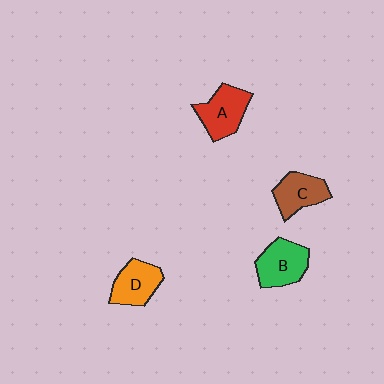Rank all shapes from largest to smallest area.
From largest to smallest: B (green), A (red), D (orange), C (brown).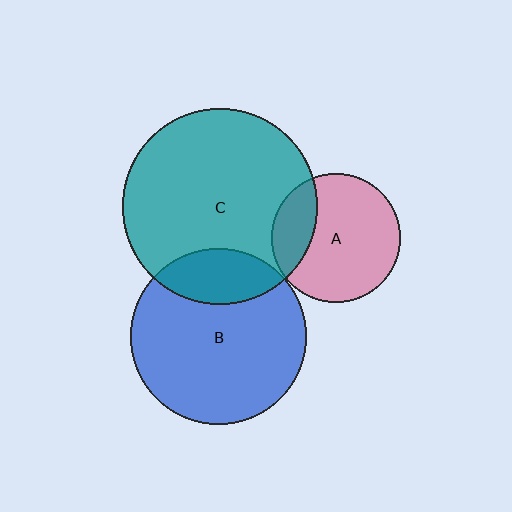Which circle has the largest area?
Circle C (teal).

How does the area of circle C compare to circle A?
Approximately 2.3 times.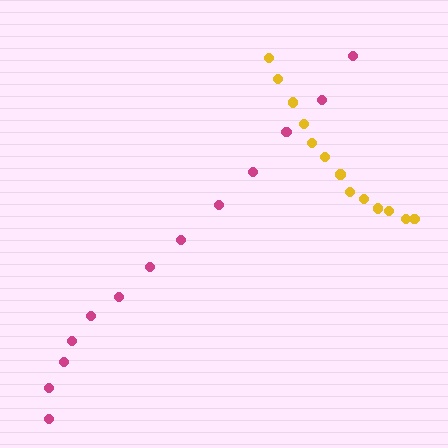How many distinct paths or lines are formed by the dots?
There are 2 distinct paths.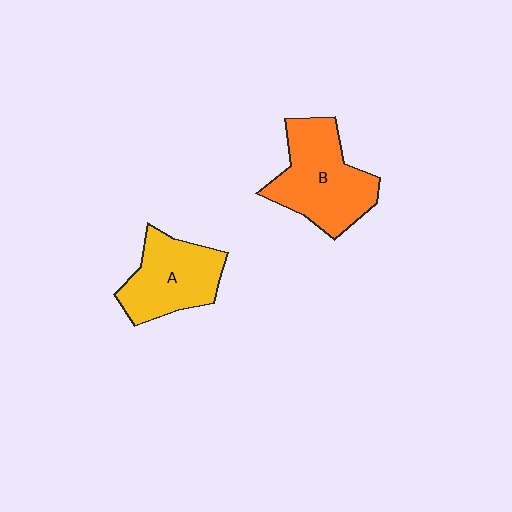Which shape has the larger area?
Shape B (orange).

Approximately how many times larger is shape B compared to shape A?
Approximately 1.2 times.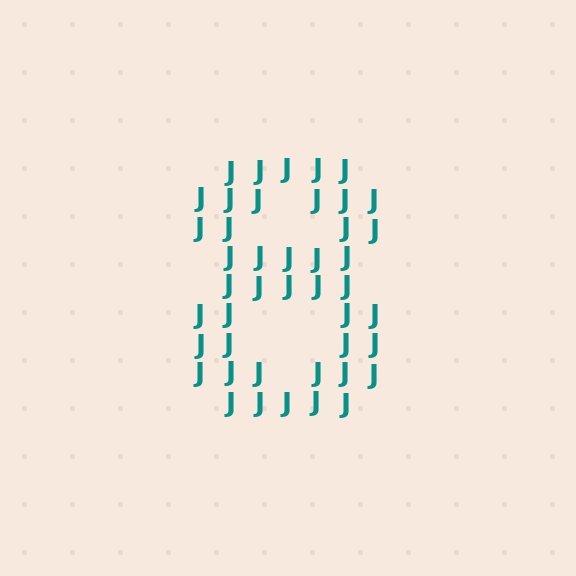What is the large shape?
The large shape is the digit 8.